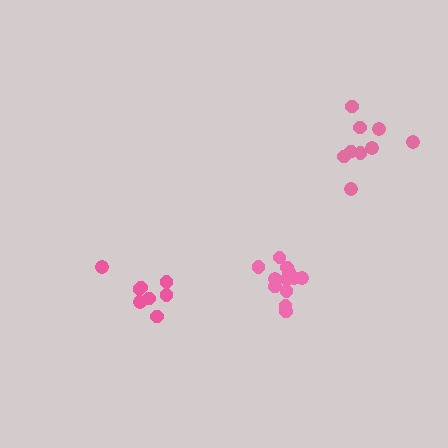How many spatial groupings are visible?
There are 3 spatial groupings.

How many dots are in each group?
Group 1: 9 dots, Group 2: 12 dots, Group 3: 8 dots (29 total).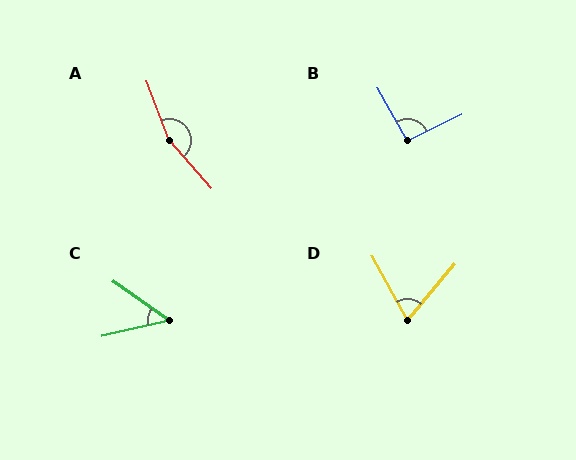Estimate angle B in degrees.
Approximately 94 degrees.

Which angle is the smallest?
C, at approximately 48 degrees.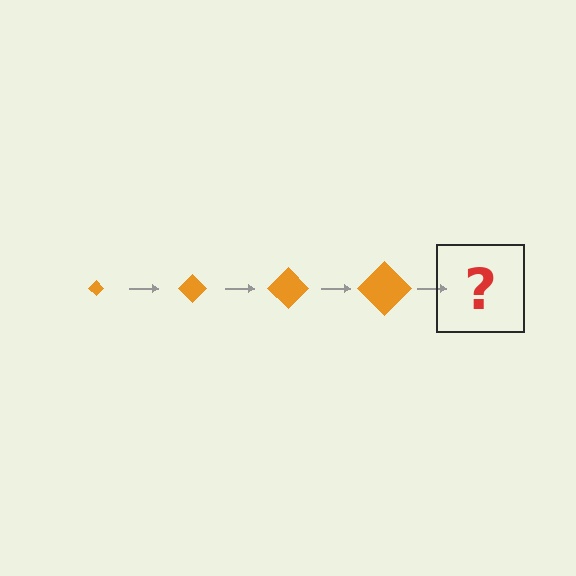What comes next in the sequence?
The next element should be an orange diamond, larger than the previous one.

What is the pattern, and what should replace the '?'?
The pattern is that the diamond gets progressively larger each step. The '?' should be an orange diamond, larger than the previous one.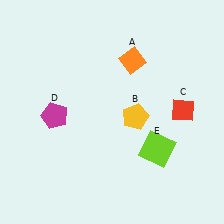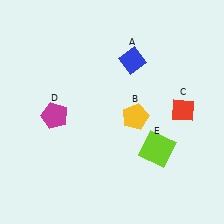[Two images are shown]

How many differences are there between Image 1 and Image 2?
There is 1 difference between the two images.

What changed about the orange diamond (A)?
In Image 1, A is orange. In Image 2, it changed to blue.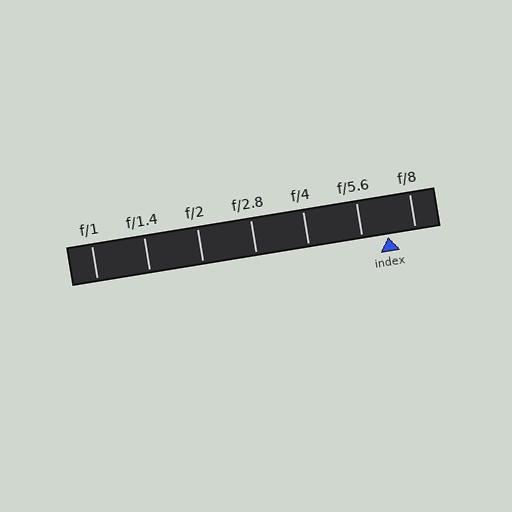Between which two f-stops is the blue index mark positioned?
The index mark is between f/5.6 and f/8.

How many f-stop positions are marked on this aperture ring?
There are 7 f-stop positions marked.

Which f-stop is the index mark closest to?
The index mark is closest to f/5.6.